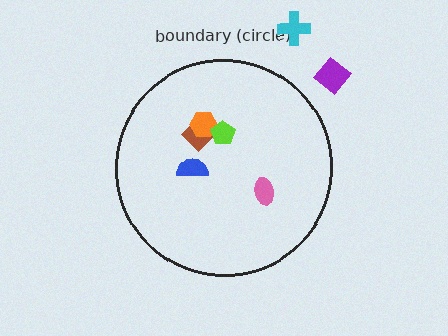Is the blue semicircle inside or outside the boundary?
Inside.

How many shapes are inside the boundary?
5 inside, 2 outside.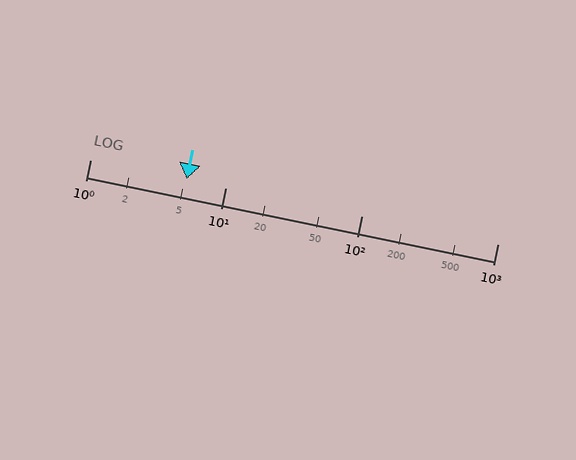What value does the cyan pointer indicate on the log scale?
The pointer indicates approximately 5.1.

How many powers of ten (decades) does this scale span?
The scale spans 3 decades, from 1 to 1000.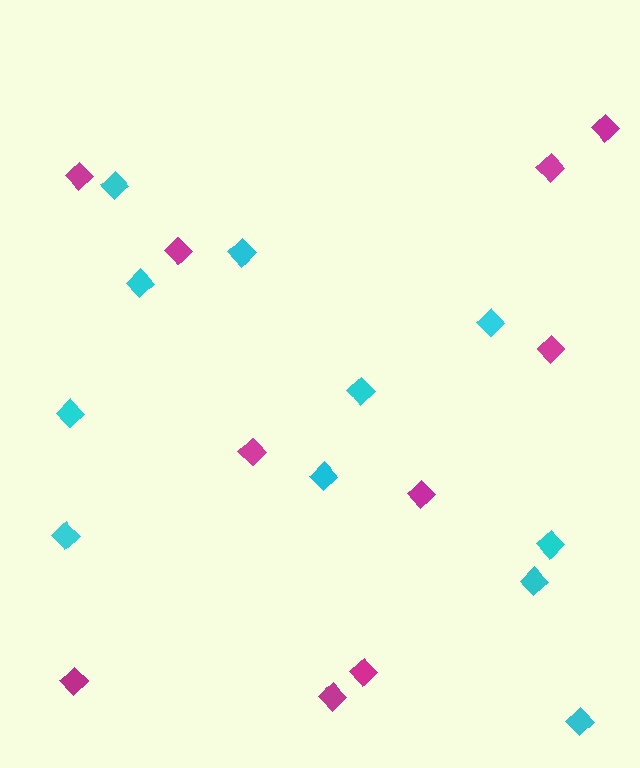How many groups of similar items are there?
There are 2 groups: one group of magenta diamonds (10) and one group of cyan diamonds (11).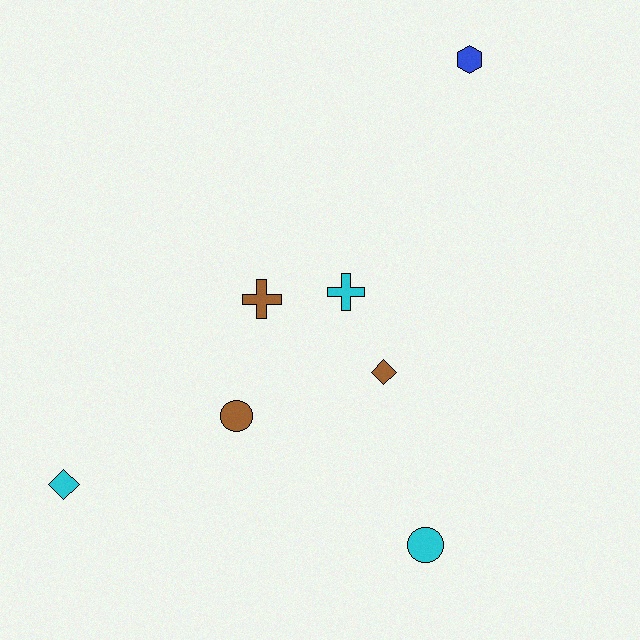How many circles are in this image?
There are 2 circles.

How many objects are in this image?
There are 7 objects.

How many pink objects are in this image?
There are no pink objects.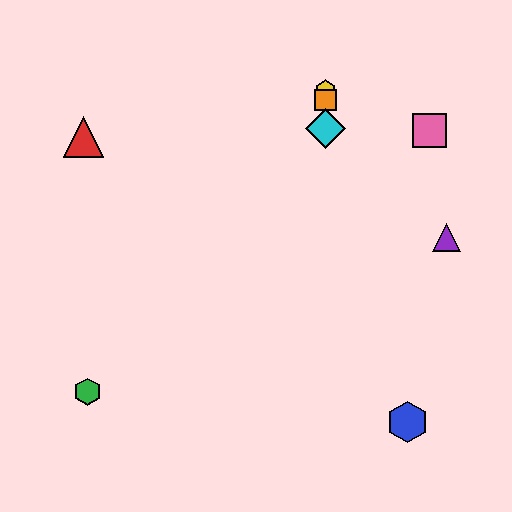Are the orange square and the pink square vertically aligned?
No, the orange square is at x≈326 and the pink square is at x≈429.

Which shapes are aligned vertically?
The yellow hexagon, the orange square, the cyan diamond are aligned vertically.